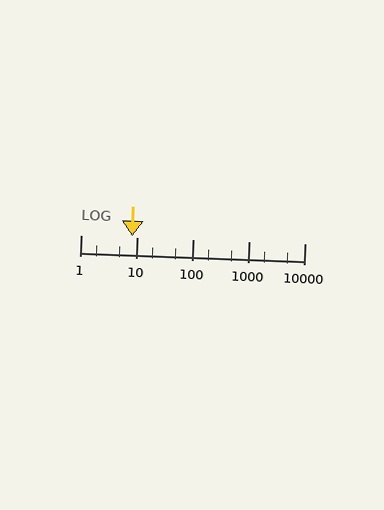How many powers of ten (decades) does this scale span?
The scale spans 4 decades, from 1 to 10000.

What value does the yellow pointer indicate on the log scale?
The pointer indicates approximately 8.3.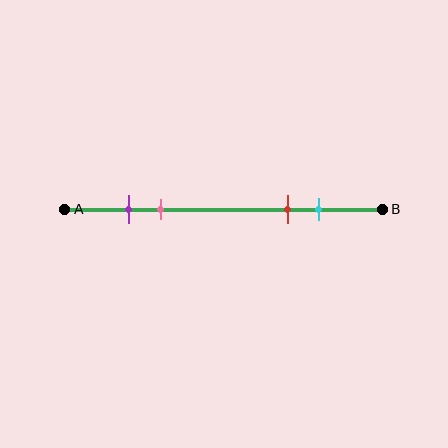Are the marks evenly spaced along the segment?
No, the marks are not evenly spaced.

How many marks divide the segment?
There are 4 marks dividing the segment.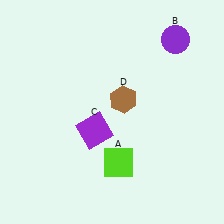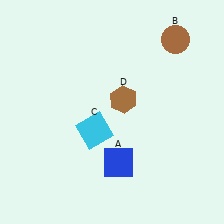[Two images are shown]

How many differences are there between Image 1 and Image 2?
There are 3 differences between the two images.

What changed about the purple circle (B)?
In Image 1, B is purple. In Image 2, it changed to brown.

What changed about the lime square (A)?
In Image 1, A is lime. In Image 2, it changed to blue.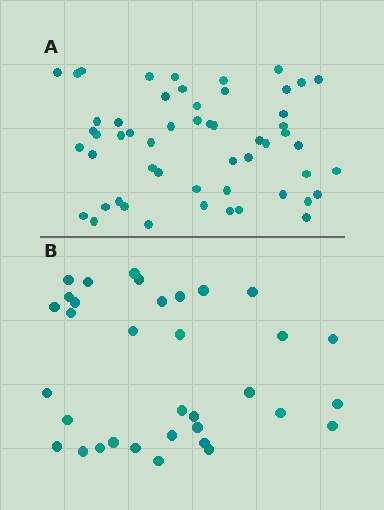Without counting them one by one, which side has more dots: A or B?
Region A (the top region) has more dots.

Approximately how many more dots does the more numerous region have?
Region A has approximately 20 more dots than region B.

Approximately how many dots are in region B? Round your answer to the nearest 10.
About 30 dots. (The exact count is 34, which rounds to 30.)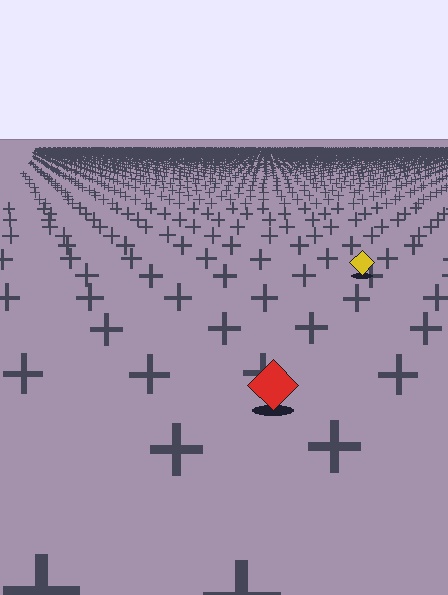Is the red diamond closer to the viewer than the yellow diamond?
Yes. The red diamond is closer — you can tell from the texture gradient: the ground texture is coarser near it.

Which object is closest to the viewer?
The red diamond is closest. The texture marks near it are larger and more spread out.